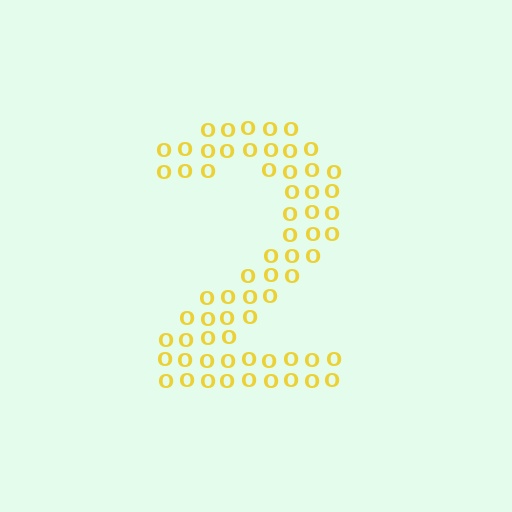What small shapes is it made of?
It is made of small letter O's.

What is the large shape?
The large shape is the digit 2.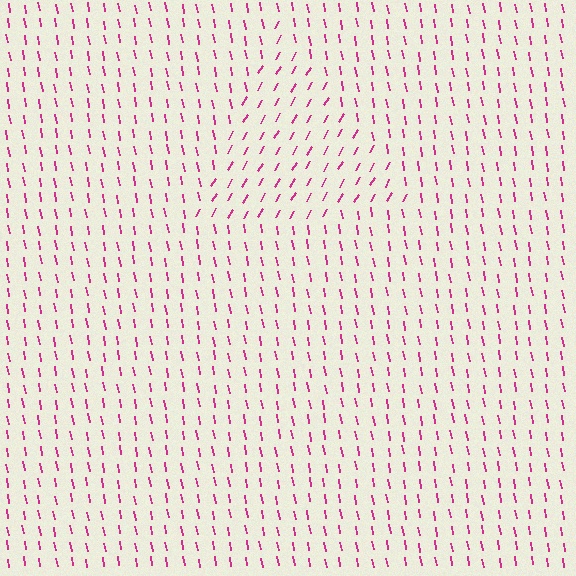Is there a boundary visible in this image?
Yes, there is a texture boundary formed by a change in line orientation.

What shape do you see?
I see a triangle.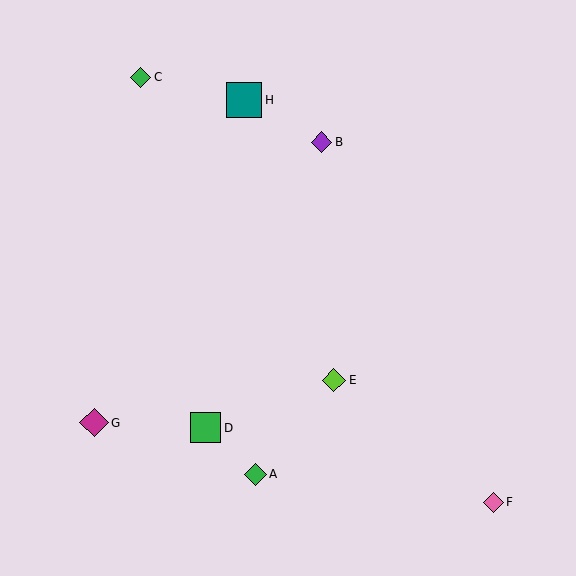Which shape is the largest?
The teal square (labeled H) is the largest.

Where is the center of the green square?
The center of the green square is at (206, 428).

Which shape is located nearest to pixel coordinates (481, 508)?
The pink diamond (labeled F) at (493, 502) is nearest to that location.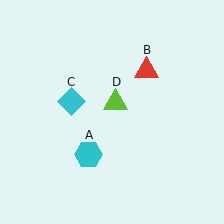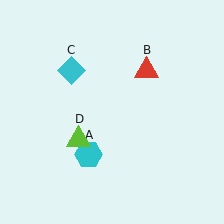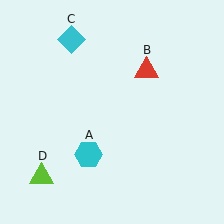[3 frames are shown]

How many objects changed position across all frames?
2 objects changed position: cyan diamond (object C), lime triangle (object D).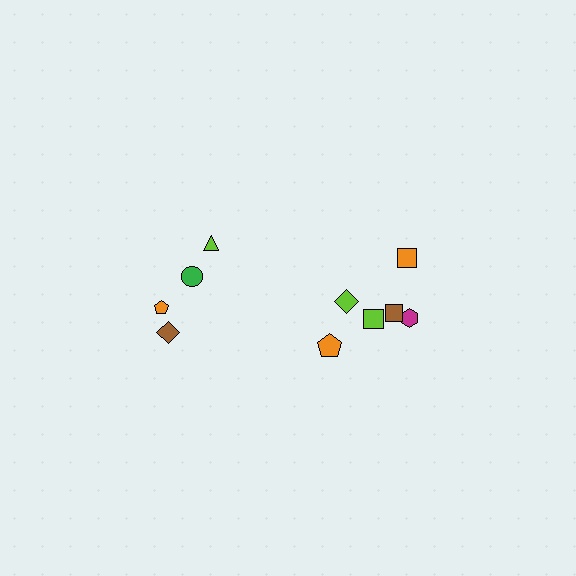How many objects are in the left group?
There are 4 objects.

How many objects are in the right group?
There are 6 objects.